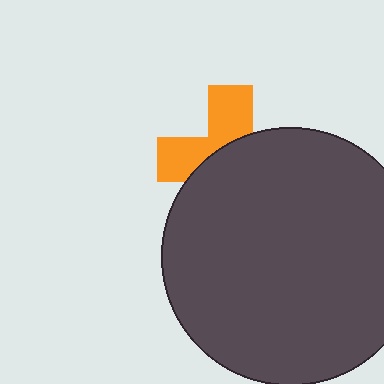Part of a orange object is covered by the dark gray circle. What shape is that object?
It is a cross.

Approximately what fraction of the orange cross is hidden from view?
Roughly 60% of the orange cross is hidden behind the dark gray circle.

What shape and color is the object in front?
The object in front is a dark gray circle.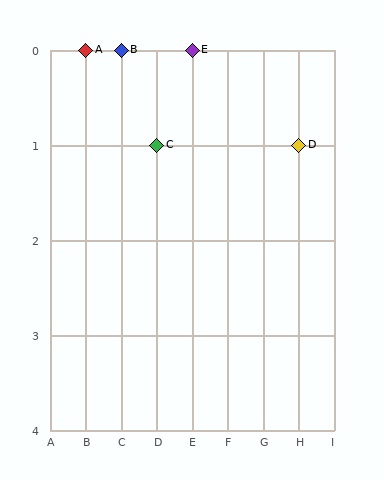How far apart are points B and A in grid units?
Points B and A are 1 column apart.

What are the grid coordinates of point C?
Point C is at grid coordinates (D, 1).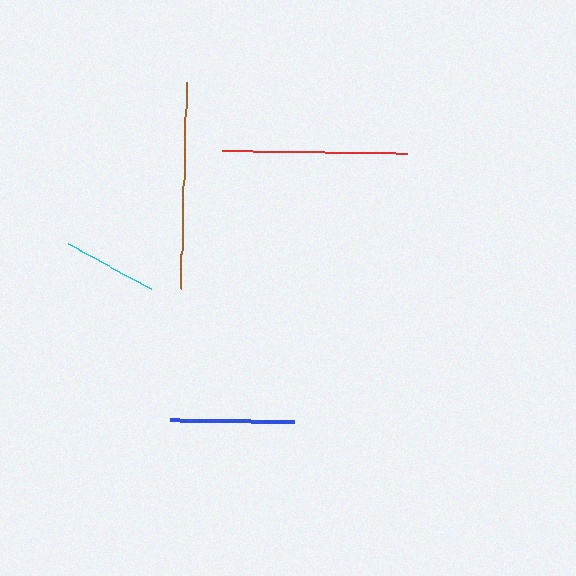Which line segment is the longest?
The brown line is the longest at approximately 207 pixels.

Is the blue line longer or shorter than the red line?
The red line is longer than the blue line.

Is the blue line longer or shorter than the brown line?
The brown line is longer than the blue line.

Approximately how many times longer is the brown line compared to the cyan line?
The brown line is approximately 2.2 times the length of the cyan line.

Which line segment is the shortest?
The cyan line is the shortest at approximately 94 pixels.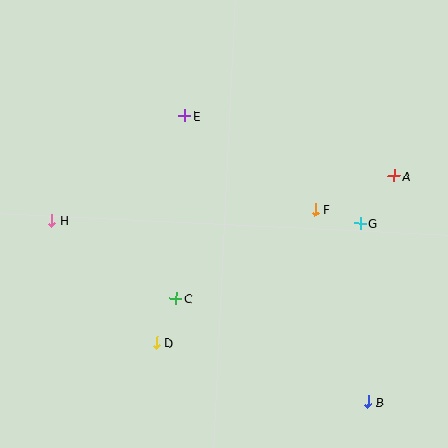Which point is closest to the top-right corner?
Point A is closest to the top-right corner.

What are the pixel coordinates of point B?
Point B is at (368, 402).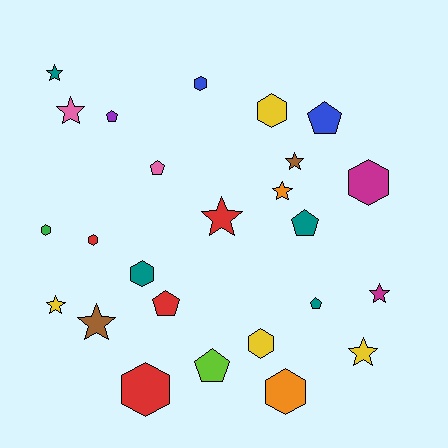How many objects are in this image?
There are 25 objects.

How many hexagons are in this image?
There are 9 hexagons.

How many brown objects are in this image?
There are 2 brown objects.